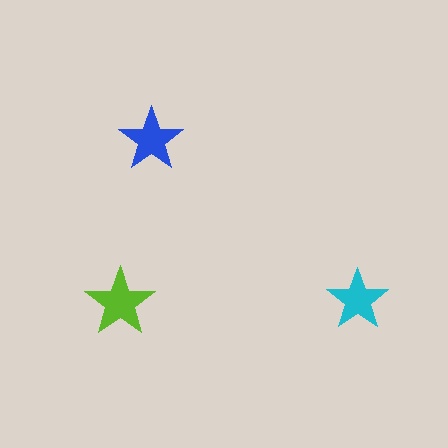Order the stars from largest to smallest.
the lime one, the blue one, the cyan one.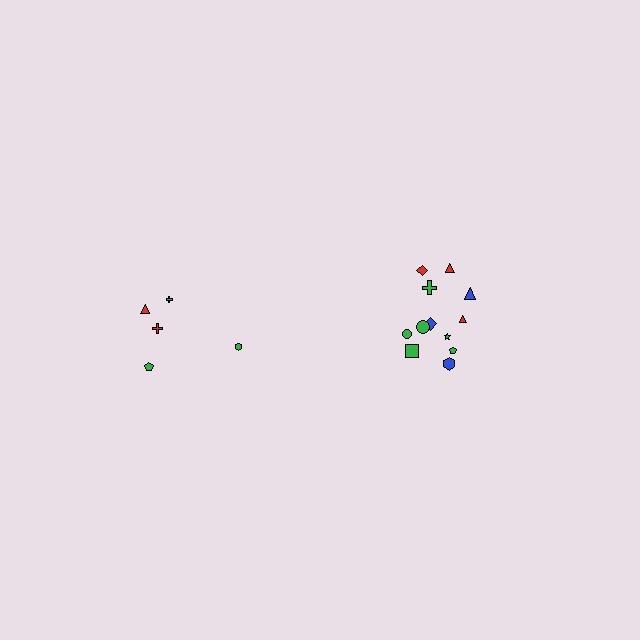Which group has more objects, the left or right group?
The right group.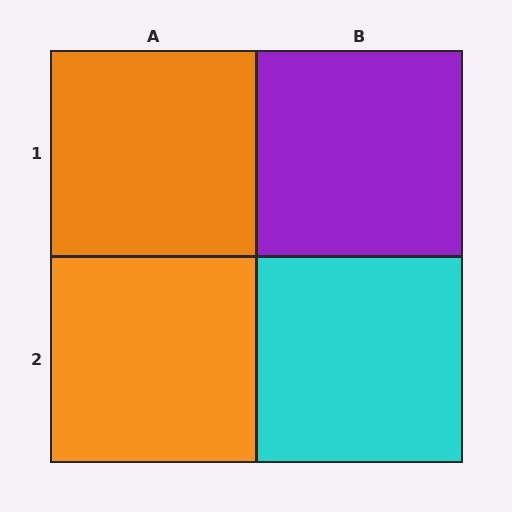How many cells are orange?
2 cells are orange.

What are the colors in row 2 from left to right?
Orange, cyan.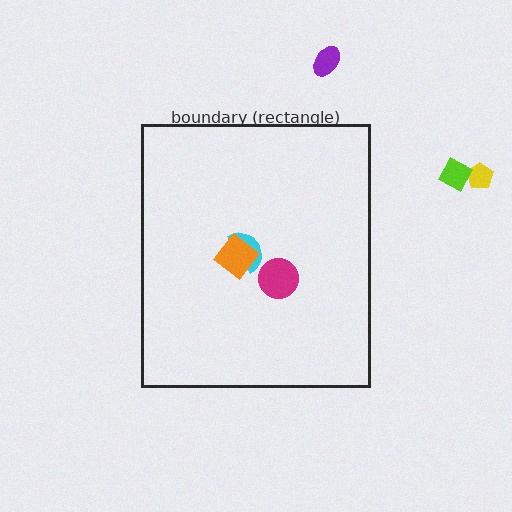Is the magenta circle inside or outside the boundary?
Inside.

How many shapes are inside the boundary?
3 inside, 3 outside.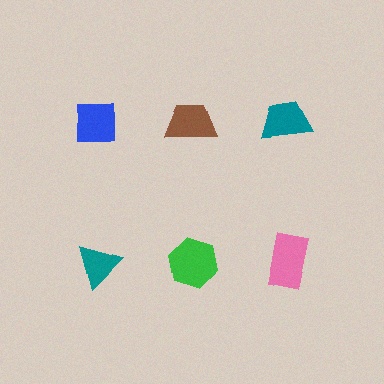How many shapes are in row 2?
3 shapes.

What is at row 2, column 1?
A teal triangle.